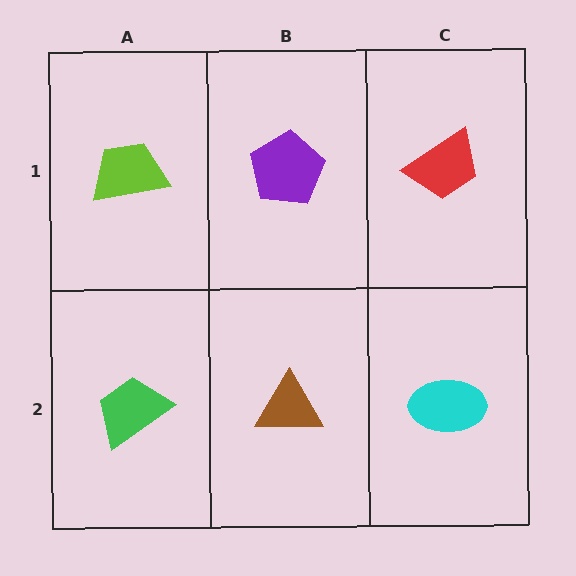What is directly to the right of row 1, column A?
A purple pentagon.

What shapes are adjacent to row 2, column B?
A purple pentagon (row 1, column B), a green trapezoid (row 2, column A), a cyan ellipse (row 2, column C).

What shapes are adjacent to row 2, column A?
A lime trapezoid (row 1, column A), a brown triangle (row 2, column B).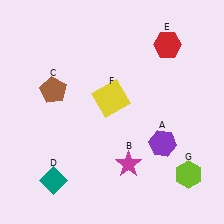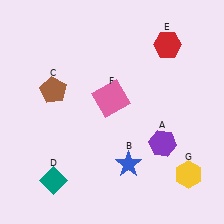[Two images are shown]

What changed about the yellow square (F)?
In Image 1, F is yellow. In Image 2, it changed to pink.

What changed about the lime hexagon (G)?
In Image 1, G is lime. In Image 2, it changed to yellow.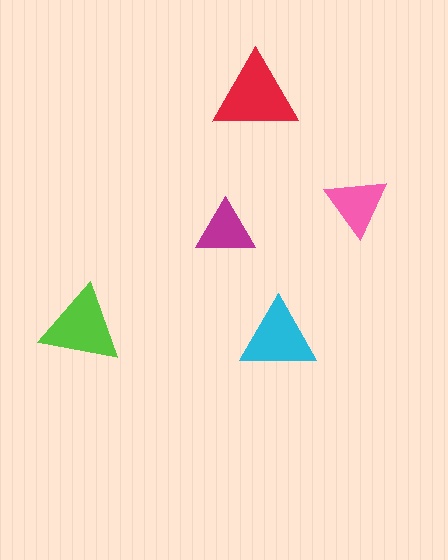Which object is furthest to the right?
The pink triangle is rightmost.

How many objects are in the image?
There are 5 objects in the image.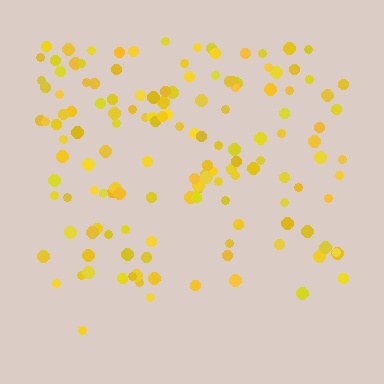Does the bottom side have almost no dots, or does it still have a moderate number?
Still a moderate number, just noticeably fewer than the top.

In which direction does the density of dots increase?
From bottom to top, with the top side densest.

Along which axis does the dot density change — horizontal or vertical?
Vertical.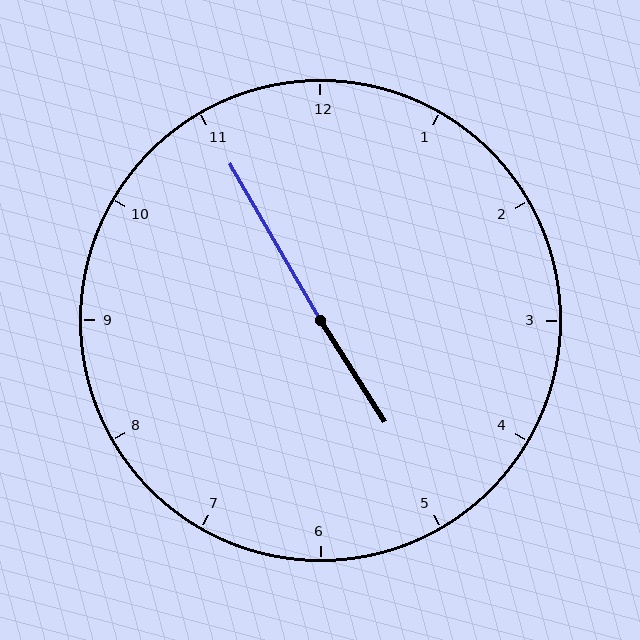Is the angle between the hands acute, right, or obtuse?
It is obtuse.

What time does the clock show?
4:55.